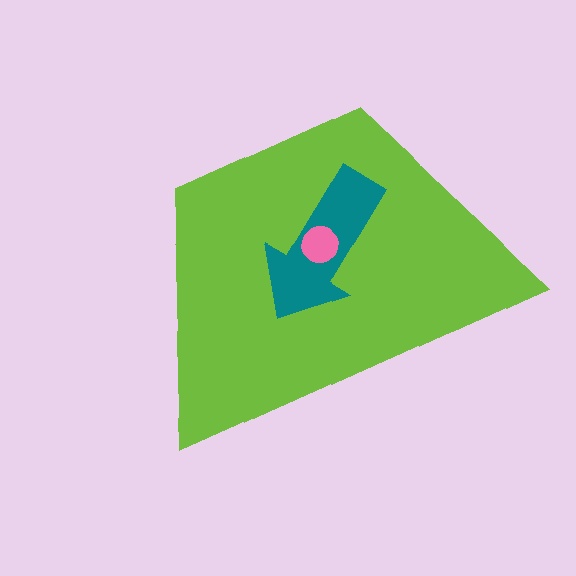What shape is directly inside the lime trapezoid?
The teal arrow.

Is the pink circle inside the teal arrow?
Yes.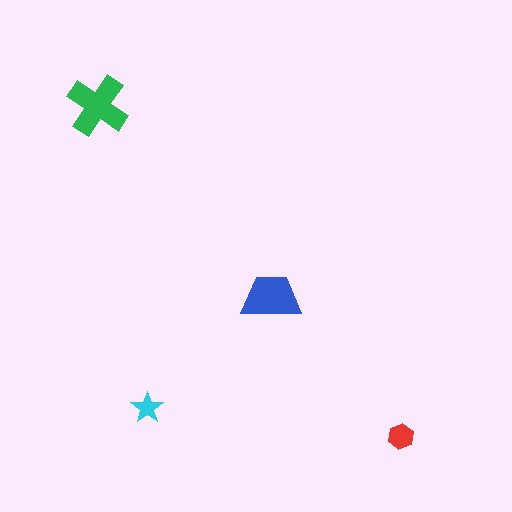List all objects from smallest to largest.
The cyan star, the red hexagon, the blue trapezoid, the green cross.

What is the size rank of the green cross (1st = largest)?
1st.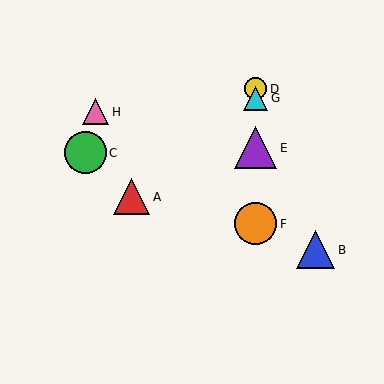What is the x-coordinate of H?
Object H is at x≈95.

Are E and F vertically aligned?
Yes, both are at x≈256.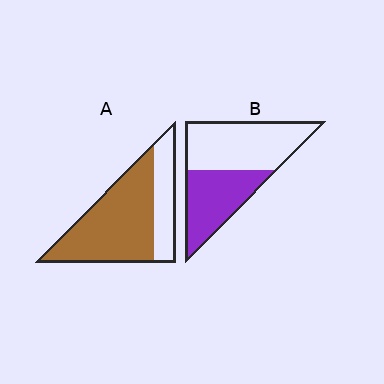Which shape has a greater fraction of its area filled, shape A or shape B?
Shape A.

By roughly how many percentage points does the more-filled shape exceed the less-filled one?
By roughly 30 percentage points (A over B).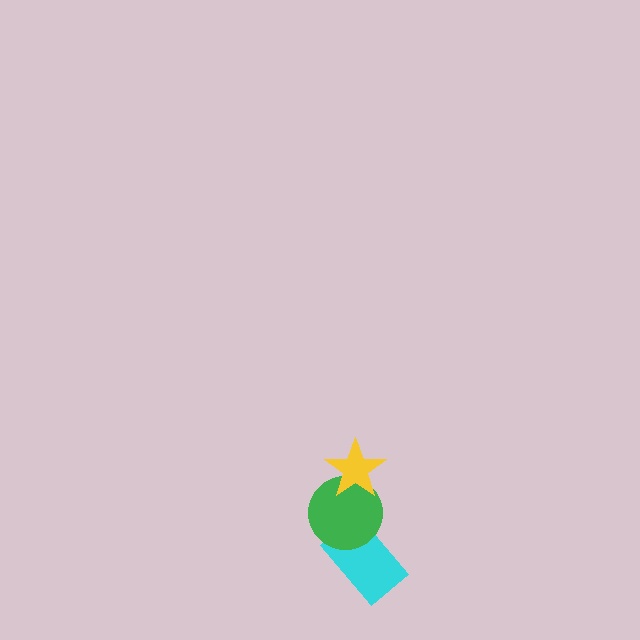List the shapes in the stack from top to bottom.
From top to bottom: the yellow star, the green circle, the cyan rectangle.